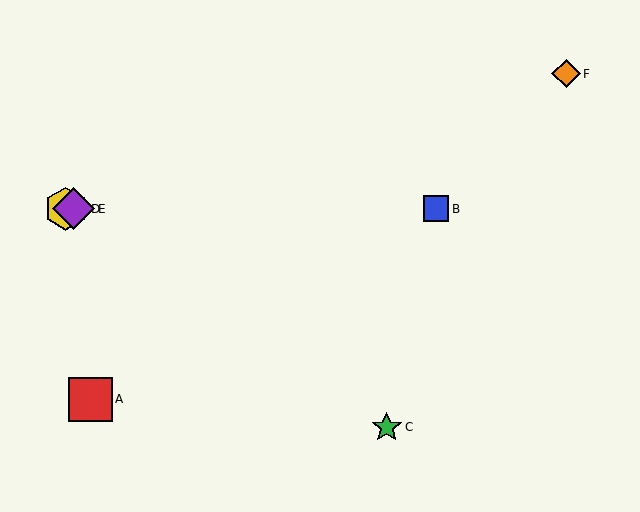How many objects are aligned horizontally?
3 objects (B, D, E) are aligned horizontally.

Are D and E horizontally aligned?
Yes, both are at y≈209.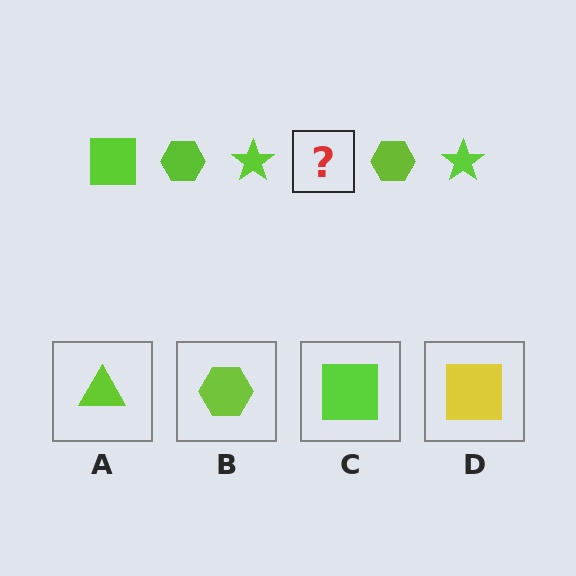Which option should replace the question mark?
Option C.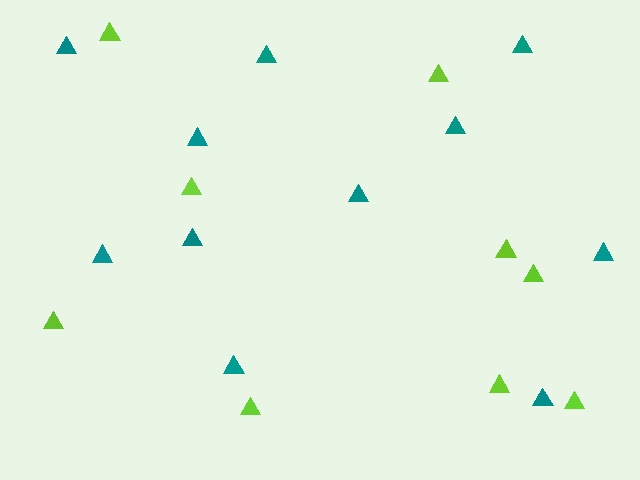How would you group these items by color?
There are 2 groups: one group of teal triangles (11) and one group of lime triangles (9).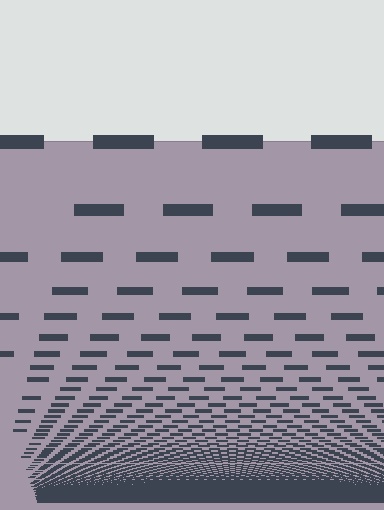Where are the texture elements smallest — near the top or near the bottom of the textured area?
Near the bottom.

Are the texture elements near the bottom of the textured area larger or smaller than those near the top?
Smaller. The gradient is inverted — elements near the bottom are smaller and denser.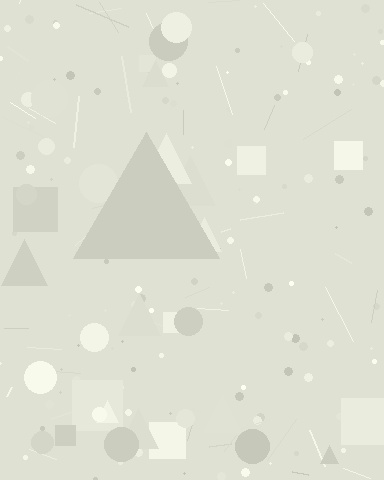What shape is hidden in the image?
A triangle is hidden in the image.